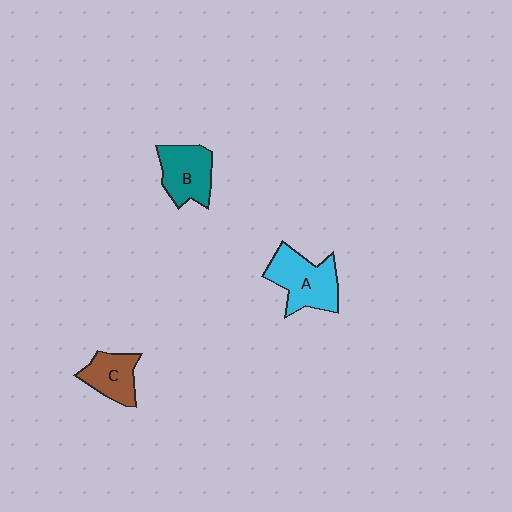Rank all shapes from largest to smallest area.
From largest to smallest: A (cyan), B (teal), C (brown).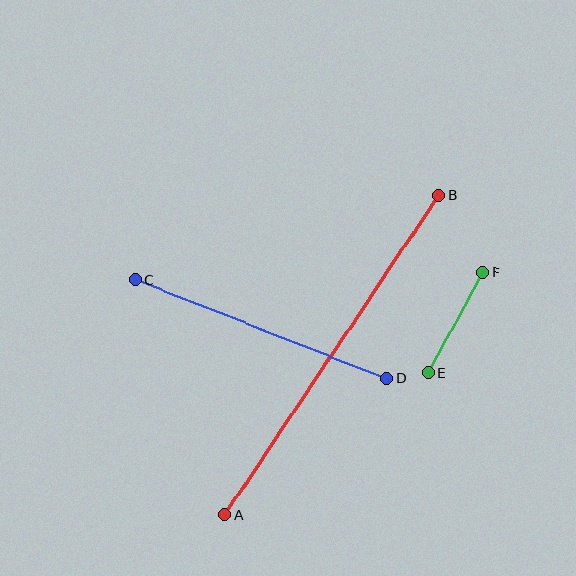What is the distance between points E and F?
The distance is approximately 114 pixels.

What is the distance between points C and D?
The distance is approximately 270 pixels.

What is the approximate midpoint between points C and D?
The midpoint is at approximately (261, 329) pixels.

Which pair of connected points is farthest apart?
Points A and B are farthest apart.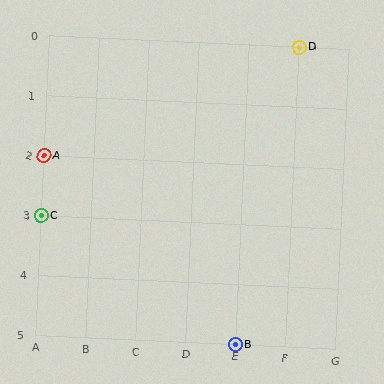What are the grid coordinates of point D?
Point D is at grid coordinates (F, 0).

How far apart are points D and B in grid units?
Points D and B are 1 column and 5 rows apart (about 5.1 grid units diagonally).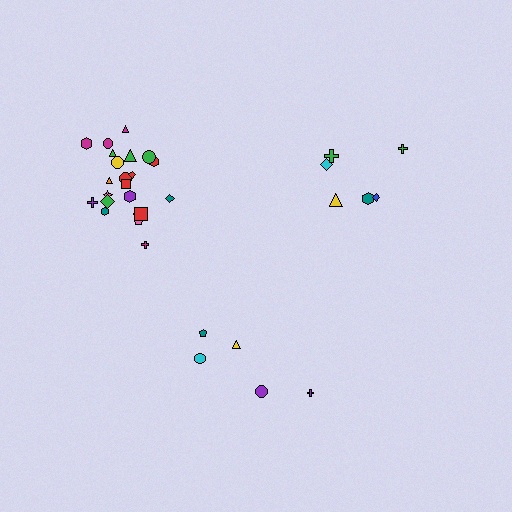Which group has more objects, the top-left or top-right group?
The top-left group.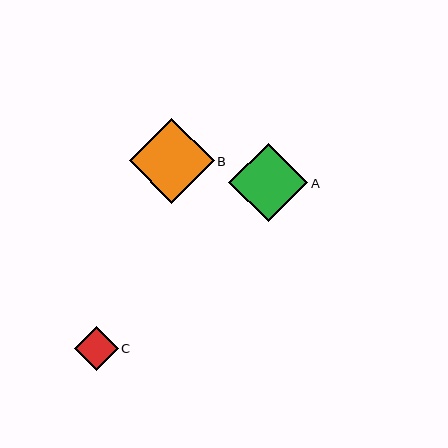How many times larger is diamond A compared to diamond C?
Diamond A is approximately 1.8 times the size of diamond C.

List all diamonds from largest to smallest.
From largest to smallest: B, A, C.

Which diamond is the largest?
Diamond B is the largest with a size of approximately 85 pixels.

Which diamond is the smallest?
Diamond C is the smallest with a size of approximately 44 pixels.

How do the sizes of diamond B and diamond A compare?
Diamond B and diamond A are approximately the same size.